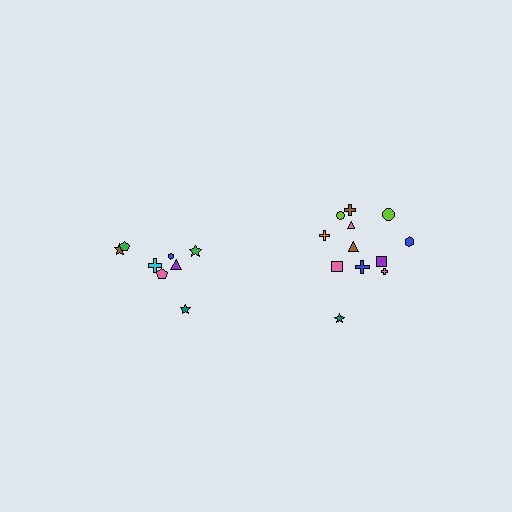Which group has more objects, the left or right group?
The right group.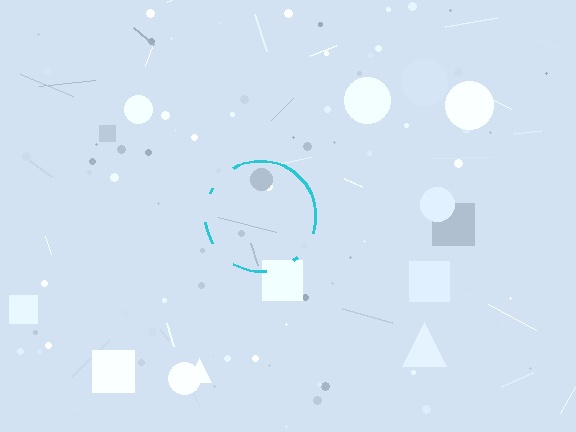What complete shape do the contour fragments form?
The contour fragments form a circle.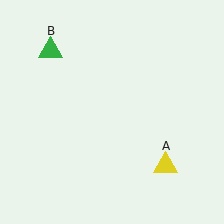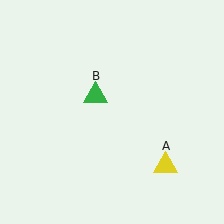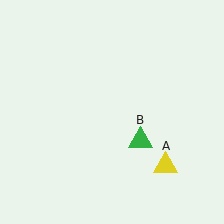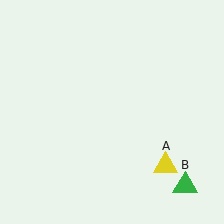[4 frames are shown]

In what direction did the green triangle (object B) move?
The green triangle (object B) moved down and to the right.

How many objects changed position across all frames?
1 object changed position: green triangle (object B).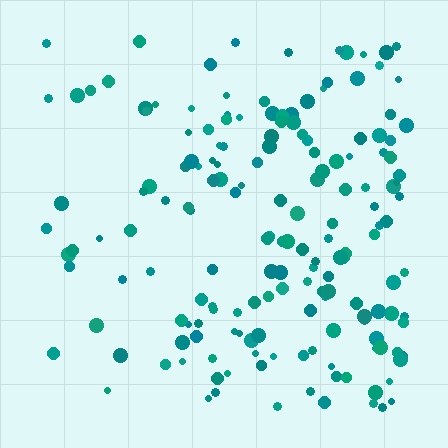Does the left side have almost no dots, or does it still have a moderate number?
Still a moderate number, just noticeably fewer than the right.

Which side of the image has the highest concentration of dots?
The right.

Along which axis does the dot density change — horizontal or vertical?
Horizontal.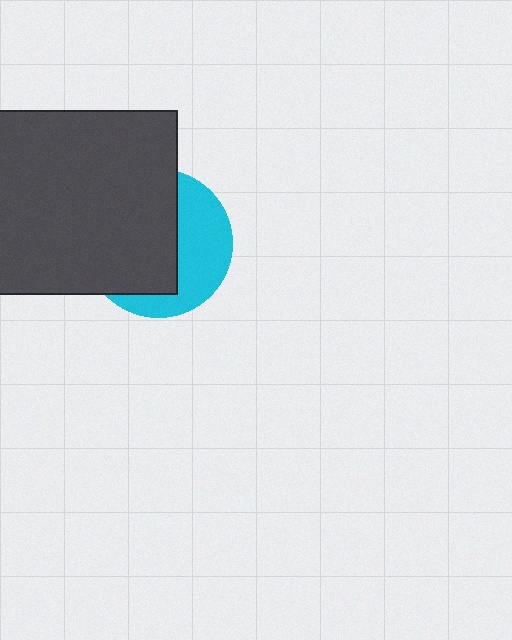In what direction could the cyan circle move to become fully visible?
The cyan circle could move right. That would shift it out from behind the dark gray square entirely.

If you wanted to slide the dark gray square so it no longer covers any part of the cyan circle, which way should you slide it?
Slide it left — that is the most direct way to separate the two shapes.